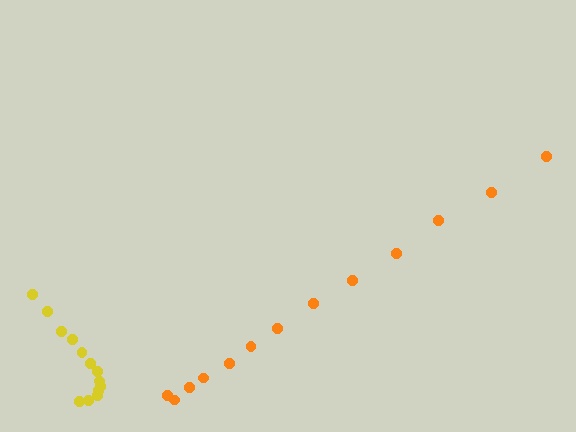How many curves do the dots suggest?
There are 2 distinct paths.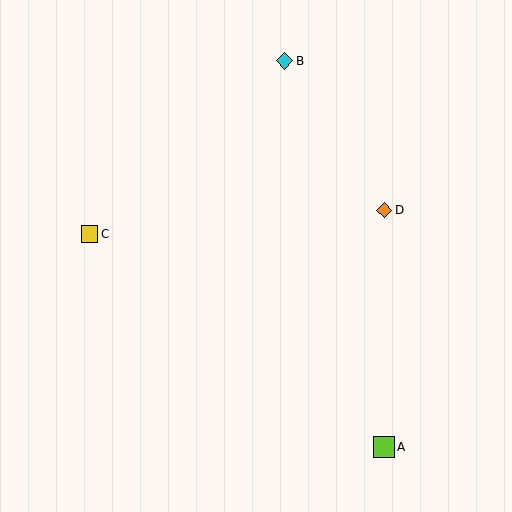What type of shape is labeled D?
Shape D is an orange diamond.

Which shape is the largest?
The lime square (labeled A) is the largest.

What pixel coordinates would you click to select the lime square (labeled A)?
Click at (384, 447) to select the lime square A.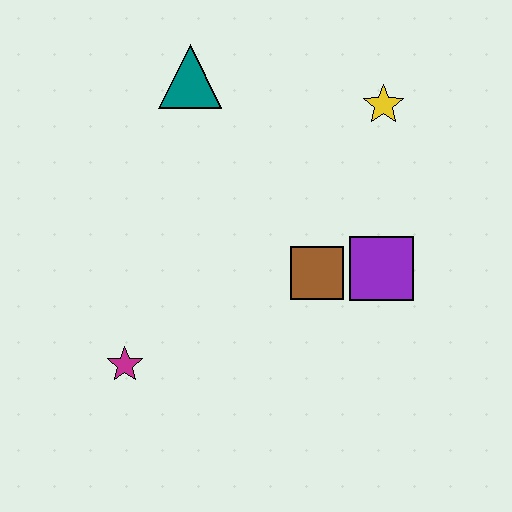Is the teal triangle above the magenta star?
Yes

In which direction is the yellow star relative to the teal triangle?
The yellow star is to the right of the teal triangle.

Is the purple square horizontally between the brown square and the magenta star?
No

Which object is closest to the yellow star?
The purple square is closest to the yellow star.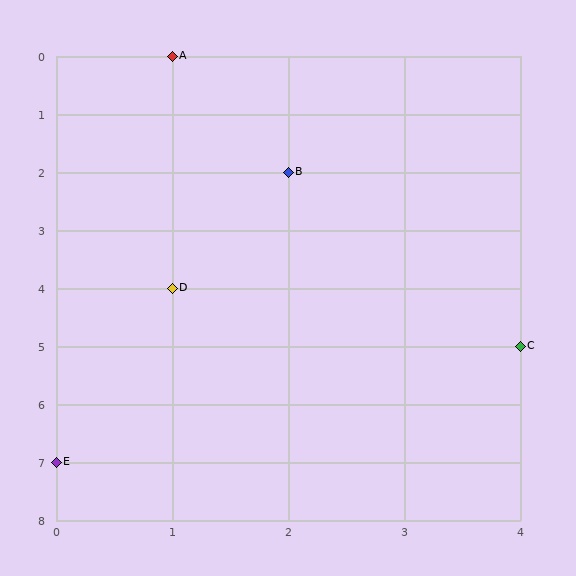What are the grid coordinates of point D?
Point D is at grid coordinates (1, 4).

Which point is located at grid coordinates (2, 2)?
Point B is at (2, 2).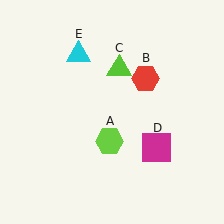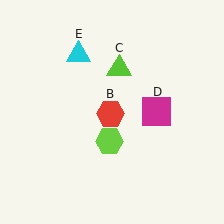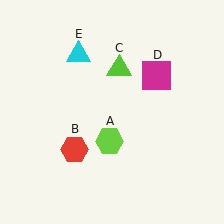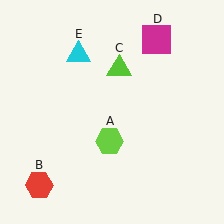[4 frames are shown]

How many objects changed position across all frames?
2 objects changed position: red hexagon (object B), magenta square (object D).